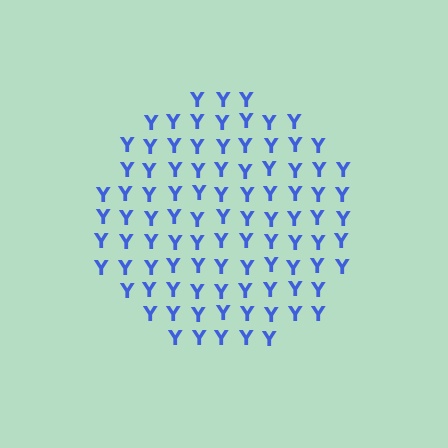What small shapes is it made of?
It is made of small letter Y's.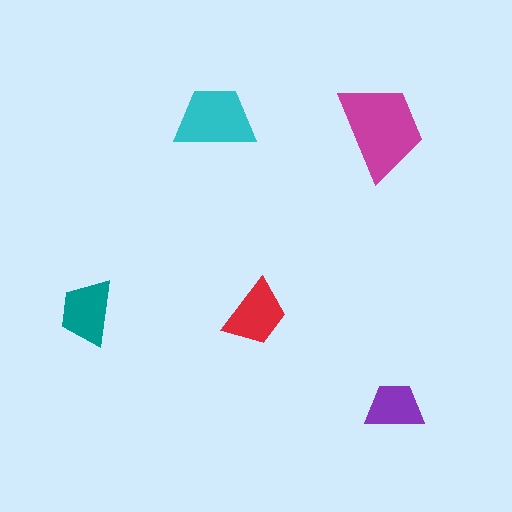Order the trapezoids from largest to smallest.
the magenta one, the cyan one, the red one, the teal one, the purple one.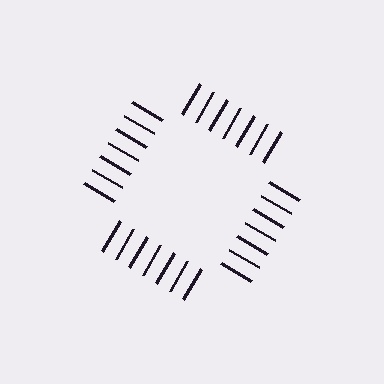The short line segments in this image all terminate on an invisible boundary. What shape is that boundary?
An illusory square — the line segments terminate on its edges but no continuous stroke is drawn.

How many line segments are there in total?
28 — 7 along each of the 4 edges.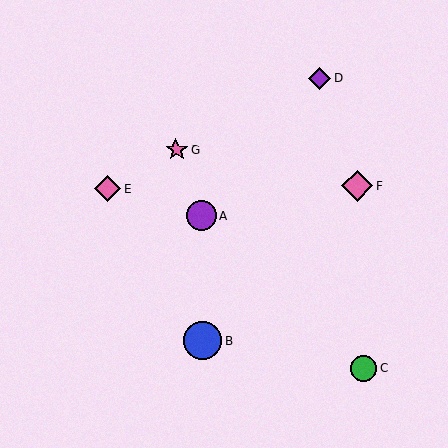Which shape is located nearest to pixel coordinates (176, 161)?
The pink star (labeled G) at (176, 150) is nearest to that location.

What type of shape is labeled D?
Shape D is a purple diamond.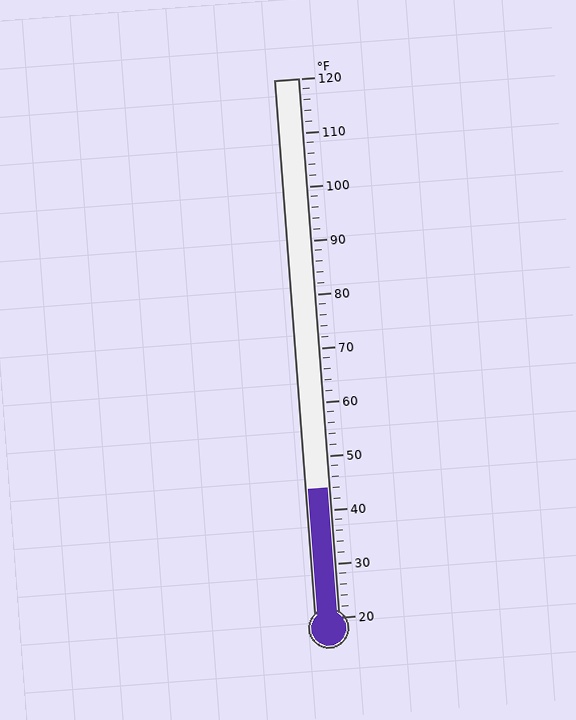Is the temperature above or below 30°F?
The temperature is above 30°F.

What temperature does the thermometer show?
The thermometer shows approximately 44°F.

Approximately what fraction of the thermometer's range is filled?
The thermometer is filled to approximately 25% of its range.